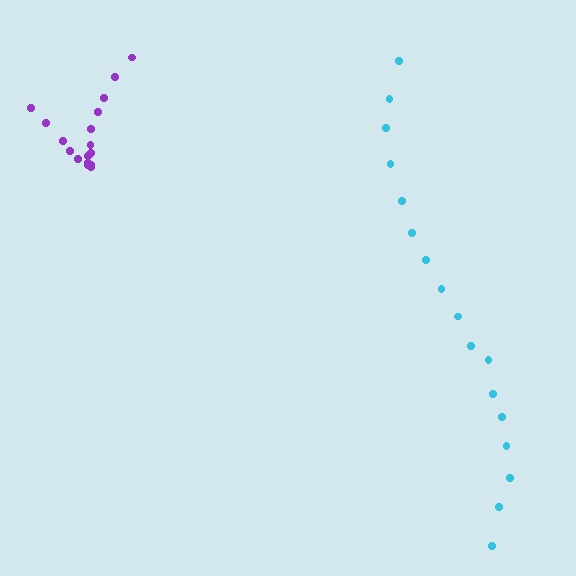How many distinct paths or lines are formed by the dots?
There are 2 distinct paths.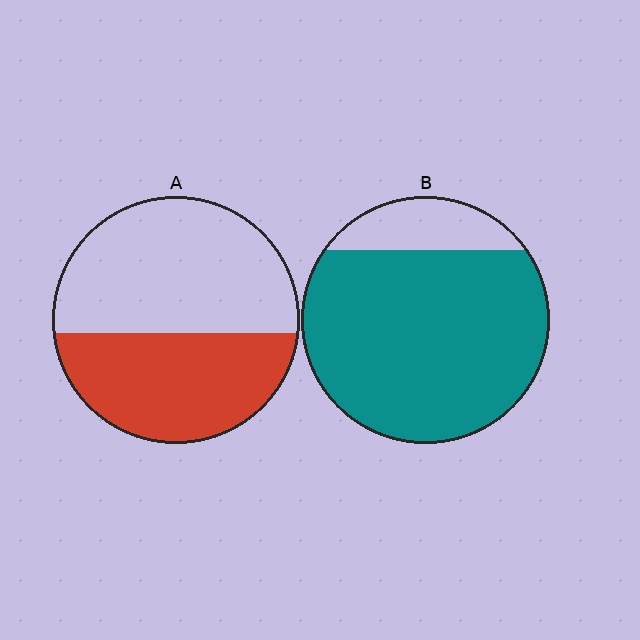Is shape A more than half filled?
No.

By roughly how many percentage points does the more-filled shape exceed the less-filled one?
By roughly 40 percentage points (B over A).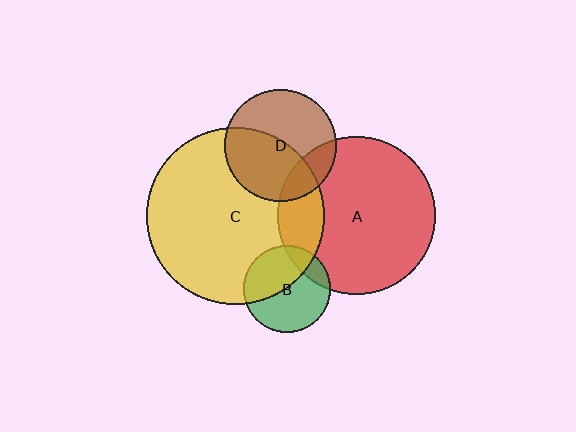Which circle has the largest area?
Circle C (yellow).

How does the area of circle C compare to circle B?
Approximately 4.2 times.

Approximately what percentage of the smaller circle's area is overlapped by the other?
Approximately 45%.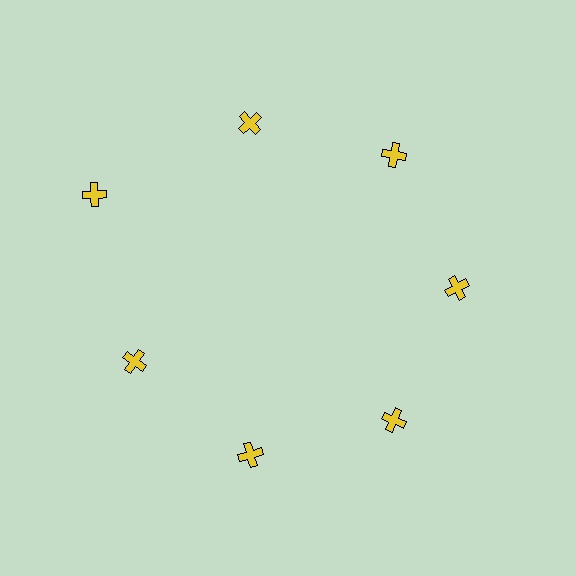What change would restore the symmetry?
The symmetry would be restored by moving it inward, back onto the ring so that all 7 crosses sit at equal angles and equal distance from the center.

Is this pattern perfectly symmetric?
No. The 7 yellow crosses are arranged in a ring, but one element near the 10 o'clock position is pushed outward from the center, breaking the 7-fold rotational symmetry.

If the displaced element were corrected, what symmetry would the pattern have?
It would have 7-fold rotational symmetry — the pattern would map onto itself every 51 degrees.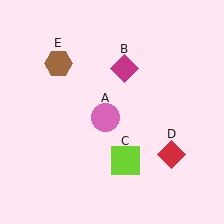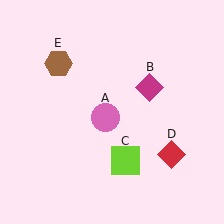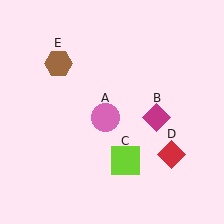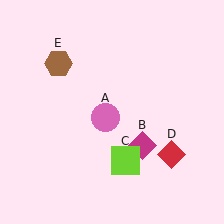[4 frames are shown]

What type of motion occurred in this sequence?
The magenta diamond (object B) rotated clockwise around the center of the scene.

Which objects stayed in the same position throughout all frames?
Pink circle (object A) and lime square (object C) and red diamond (object D) and brown hexagon (object E) remained stationary.